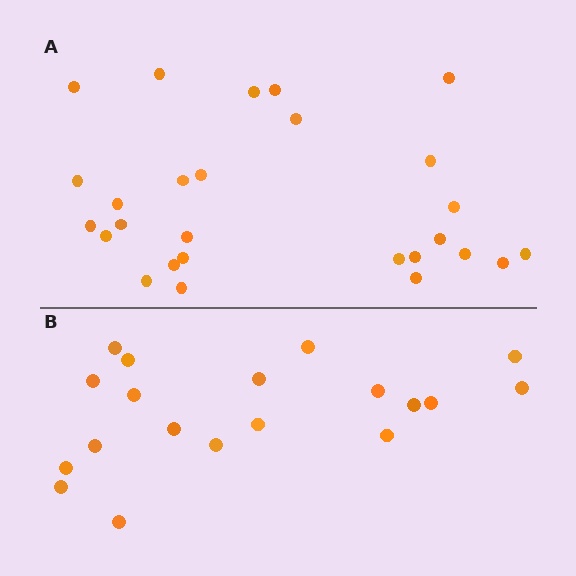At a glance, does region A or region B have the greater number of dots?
Region A (the top region) has more dots.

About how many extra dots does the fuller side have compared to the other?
Region A has roughly 8 or so more dots than region B.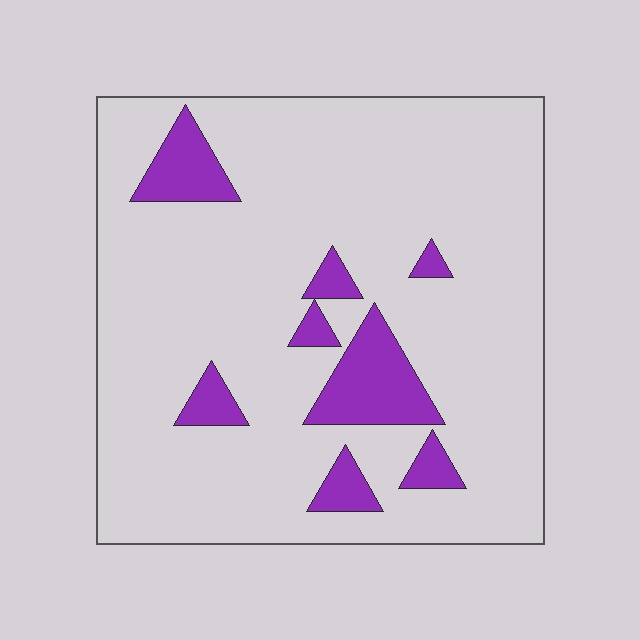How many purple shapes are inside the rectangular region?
8.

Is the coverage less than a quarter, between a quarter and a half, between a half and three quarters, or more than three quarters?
Less than a quarter.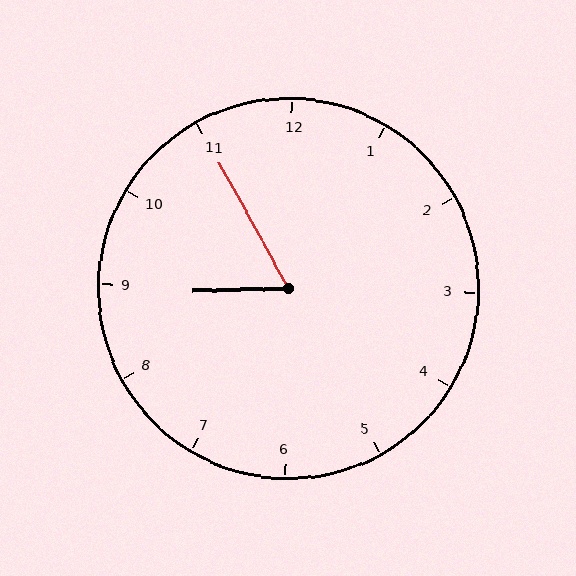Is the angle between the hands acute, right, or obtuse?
It is acute.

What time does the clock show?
8:55.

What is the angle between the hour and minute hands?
Approximately 62 degrees.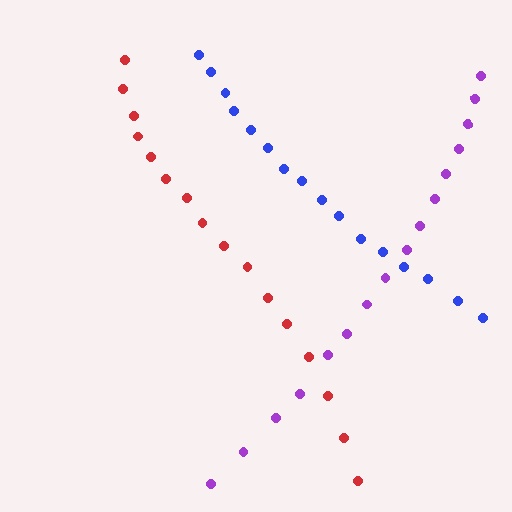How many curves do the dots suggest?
There are 3 distinct paths.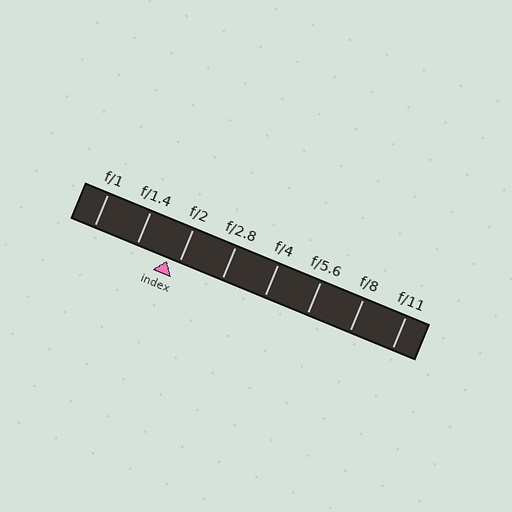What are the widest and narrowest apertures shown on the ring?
The widest aperture shown is f/1 and the narrowest is f/11.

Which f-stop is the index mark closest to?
The index mark is closest to f/2.